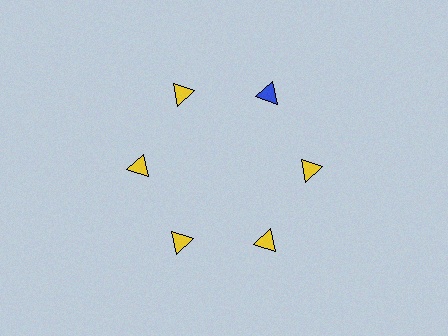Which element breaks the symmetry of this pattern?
The blue triangle at roughly the 1 o'clock position breaks the symmetry. All other shapes are yellow triangles.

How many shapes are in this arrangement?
There are 6 shapes arranged in a ring pattern.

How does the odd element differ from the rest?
It has a different color: blue instead of yellow.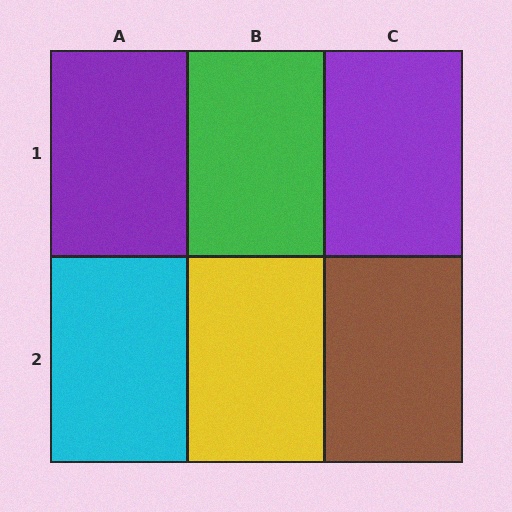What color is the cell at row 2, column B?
Yellow.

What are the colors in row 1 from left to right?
Purple, green, purple.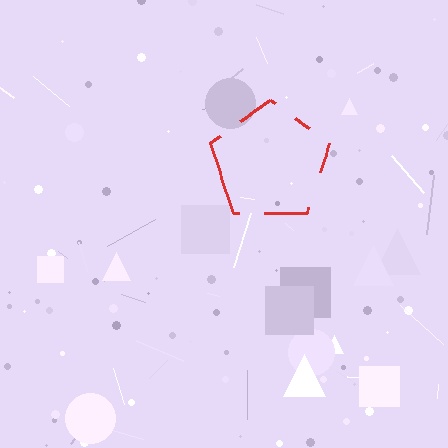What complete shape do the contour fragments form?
The contour fragments form a pentagon.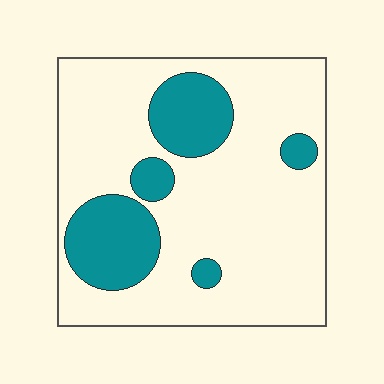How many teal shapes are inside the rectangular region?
5.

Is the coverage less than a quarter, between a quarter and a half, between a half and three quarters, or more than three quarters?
Less than a quarter.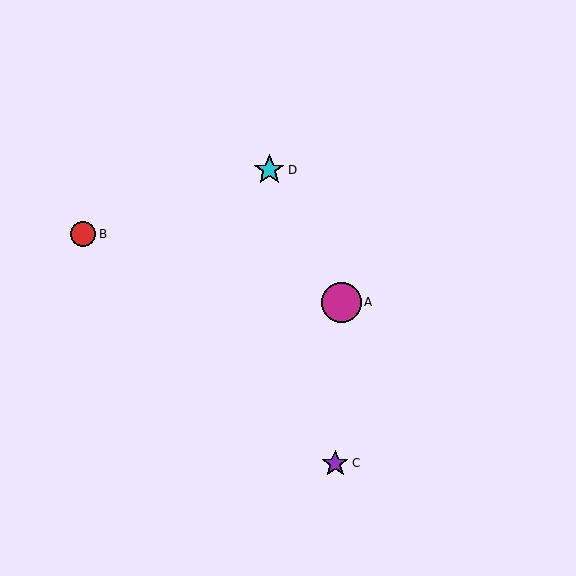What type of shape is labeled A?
Shape A is a magenta circle.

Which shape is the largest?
The magenta circle (labeled A) is the largest.